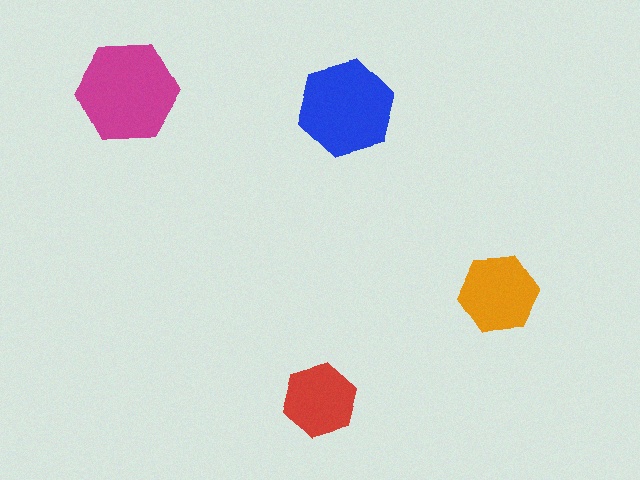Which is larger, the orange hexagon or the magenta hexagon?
The magenta one.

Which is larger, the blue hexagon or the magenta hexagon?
The magenta one.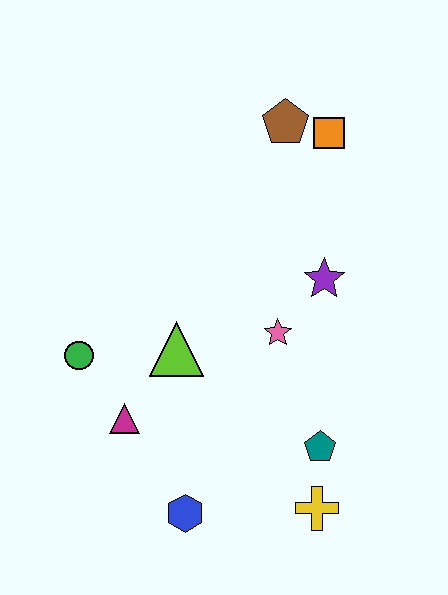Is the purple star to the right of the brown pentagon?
Yes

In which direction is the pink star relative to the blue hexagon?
The pink star is above the blue hexagon.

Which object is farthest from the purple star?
The blue hexagon is farthest from the purple star.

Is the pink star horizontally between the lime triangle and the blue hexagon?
No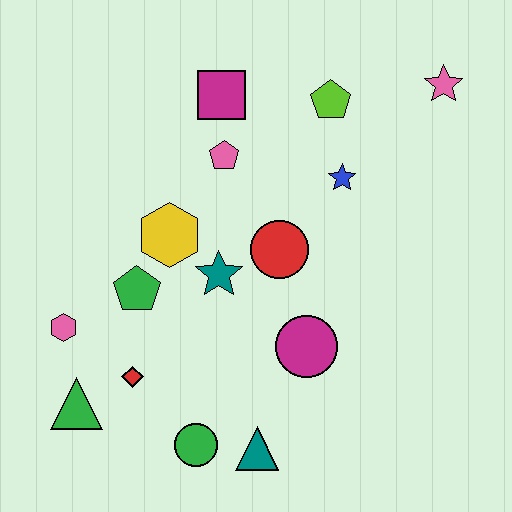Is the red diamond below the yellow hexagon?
Yes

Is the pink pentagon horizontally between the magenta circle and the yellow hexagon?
Yes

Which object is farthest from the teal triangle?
The pink star is farthest from the teal triangle.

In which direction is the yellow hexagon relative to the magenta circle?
The yellow hexagon is to the left of the magenta circle.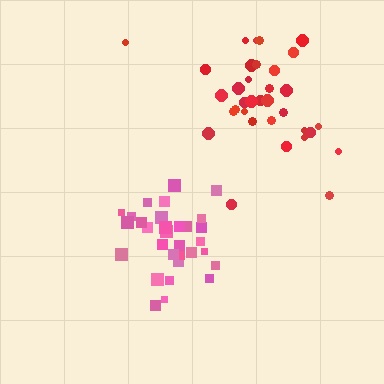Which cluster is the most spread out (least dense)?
Red.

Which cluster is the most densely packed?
Pink.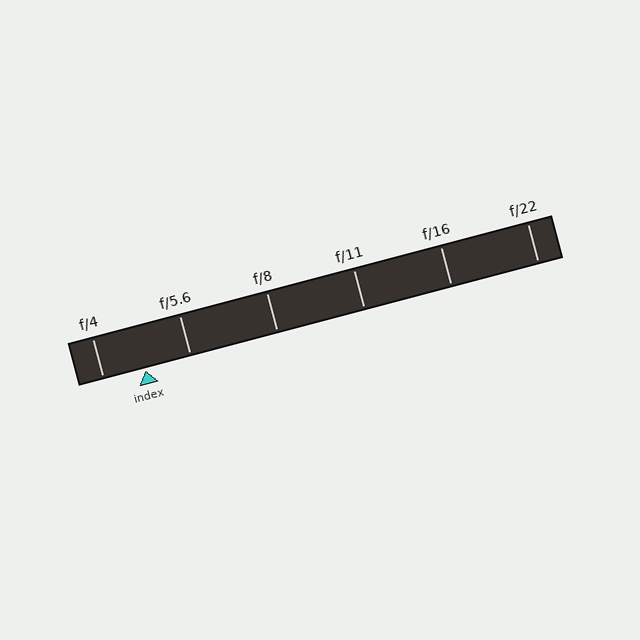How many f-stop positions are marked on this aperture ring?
There are 6 f-stop positions marked.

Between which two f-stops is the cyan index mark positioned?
The index mark is between f/4 and f/5.6.